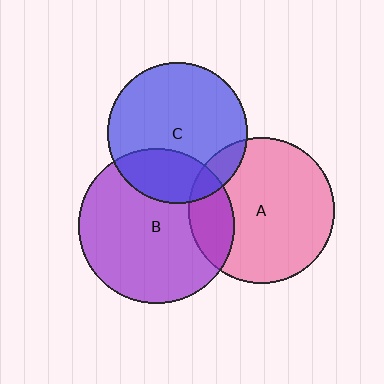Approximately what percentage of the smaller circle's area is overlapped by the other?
Approximately 25%.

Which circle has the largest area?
Circle B (purple).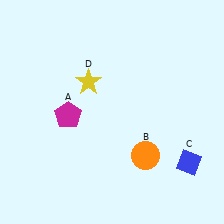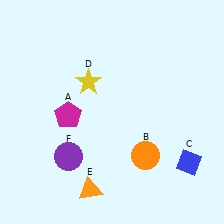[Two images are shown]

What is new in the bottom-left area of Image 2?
A purple circle (F) was added in the bottom-left area of Image 2.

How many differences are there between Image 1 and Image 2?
There are 2 differences between the two images.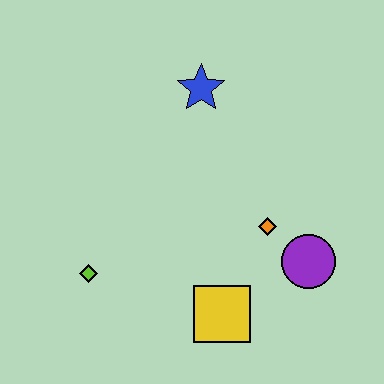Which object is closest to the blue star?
The orange diamond is closest to the blue star.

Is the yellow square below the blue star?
Yes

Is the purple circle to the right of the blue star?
Yes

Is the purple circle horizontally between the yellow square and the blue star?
No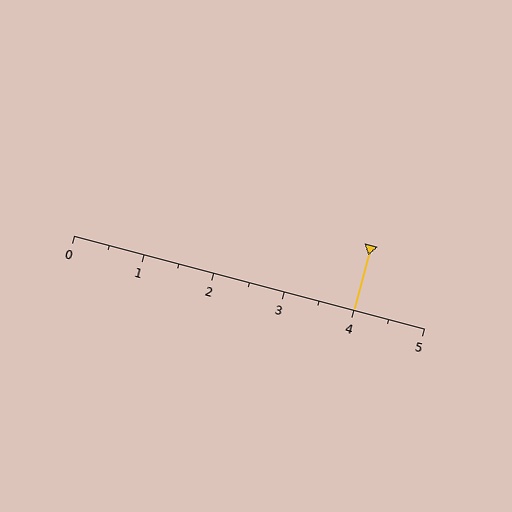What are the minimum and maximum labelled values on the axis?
The axis runs from 0 to 5.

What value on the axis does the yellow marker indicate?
The marker indicates approximately 4.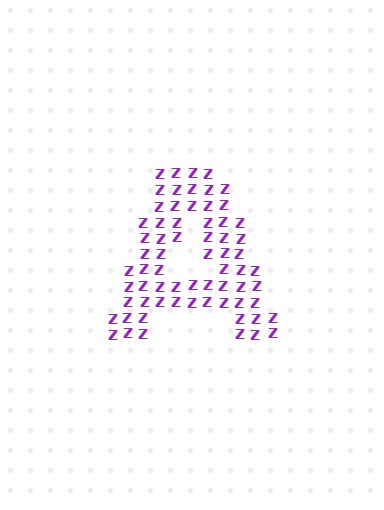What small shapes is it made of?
It is made of small letter Z's.